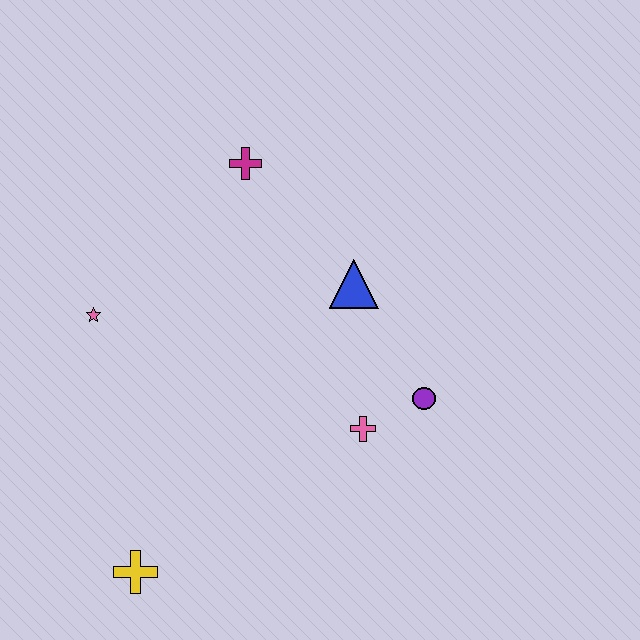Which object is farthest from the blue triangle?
The yellow cross is farthest from the blue triangle.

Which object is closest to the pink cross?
The purple circle is closest to the pink cross.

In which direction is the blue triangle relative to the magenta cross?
The blue triangle is below the magenta cross.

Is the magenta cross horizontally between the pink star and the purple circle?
Yes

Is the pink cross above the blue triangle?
No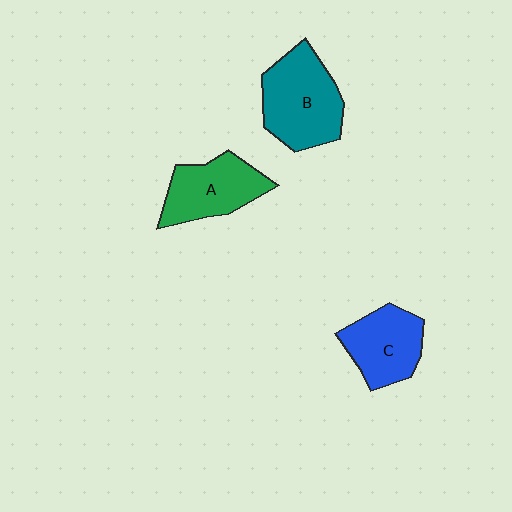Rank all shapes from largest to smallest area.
From largest to smallest: B (teal), A (green), C (blue).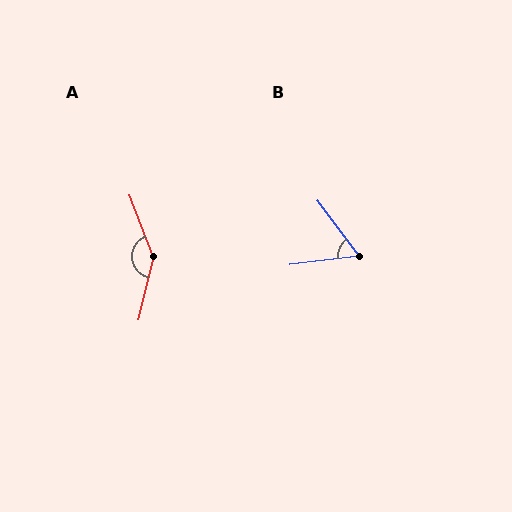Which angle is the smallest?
B, at approximately 60 degrees.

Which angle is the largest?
A, at approximately 145 degrees.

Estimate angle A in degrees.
Approximately 145 degrees.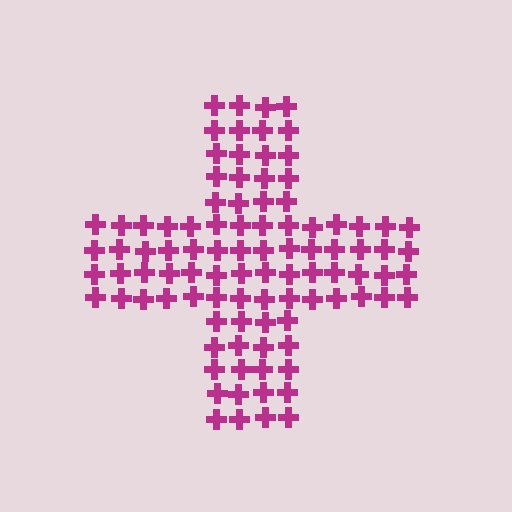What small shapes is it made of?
It is made of small crosses.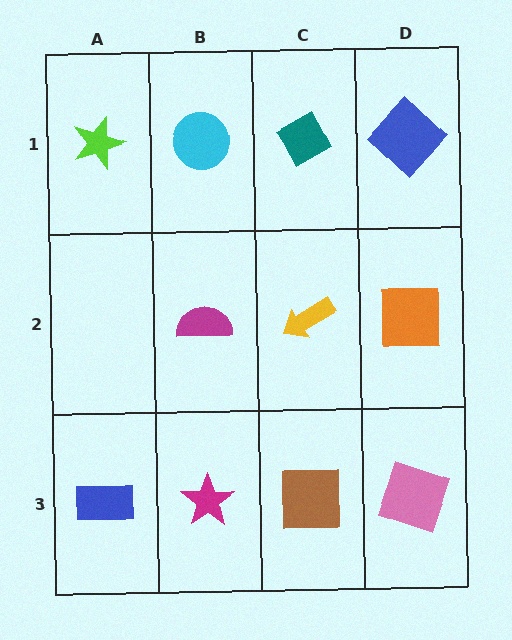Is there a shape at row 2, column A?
No, that cell is empty.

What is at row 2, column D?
An orange square.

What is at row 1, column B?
A cyan circle.